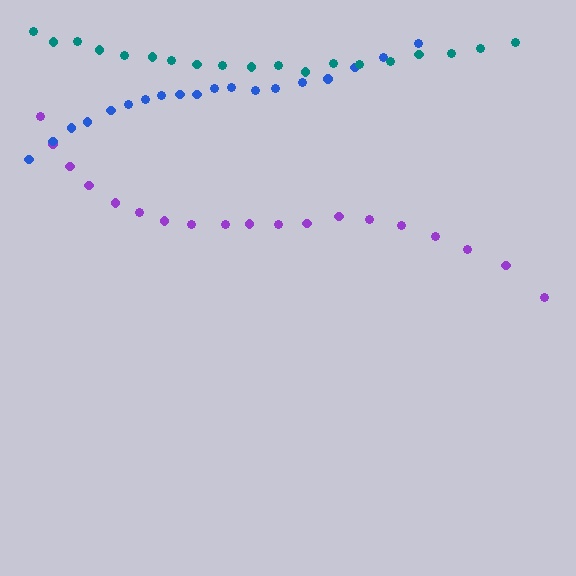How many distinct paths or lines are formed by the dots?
There are 3 distinct paths.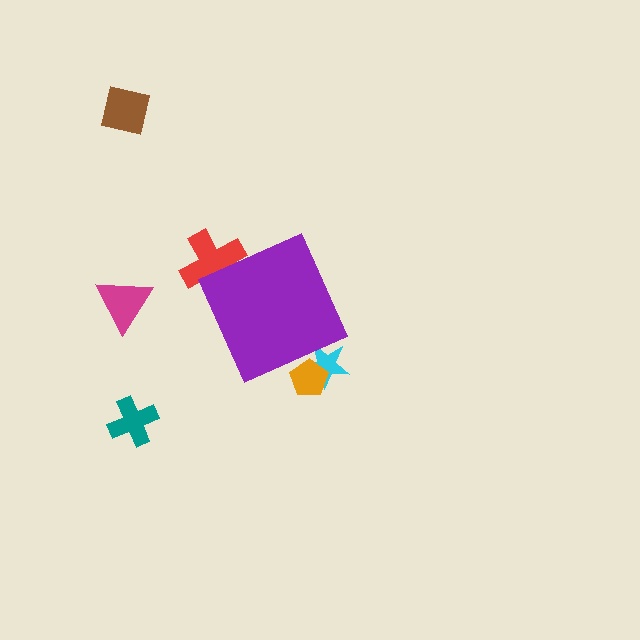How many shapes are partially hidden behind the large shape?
3 shapes are partially hidden.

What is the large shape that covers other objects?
A purple diamond.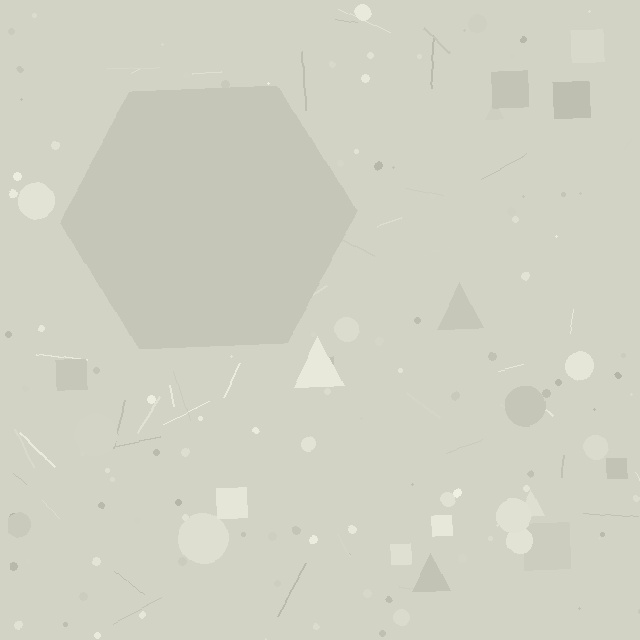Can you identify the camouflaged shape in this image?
The camouflaged shape is a hexagon.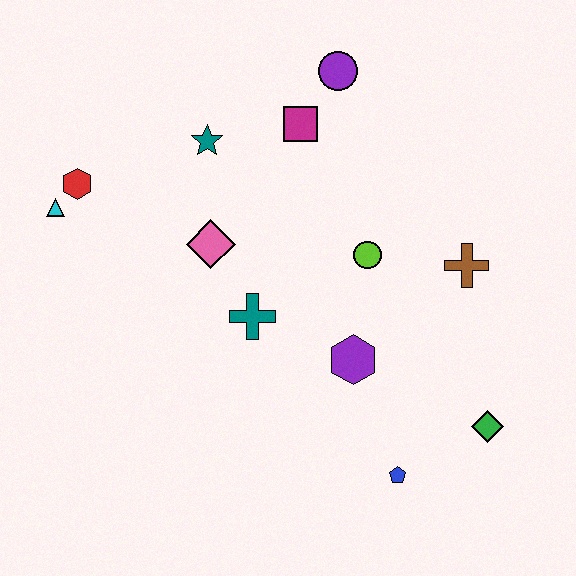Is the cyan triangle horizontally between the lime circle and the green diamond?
No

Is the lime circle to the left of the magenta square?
No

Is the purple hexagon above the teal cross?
No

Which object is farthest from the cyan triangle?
The green diamond is farthest from the cyan triangle.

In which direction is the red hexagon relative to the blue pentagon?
The red hexagon is to the left of the blue pentagon.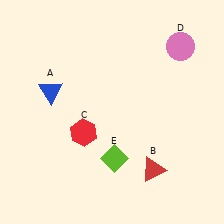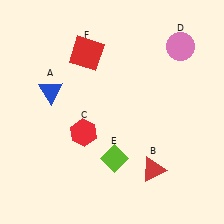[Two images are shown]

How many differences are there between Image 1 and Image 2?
There is 1 difference between the two images.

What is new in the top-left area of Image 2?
A red square (F) was added in the top-left area of Image 2.